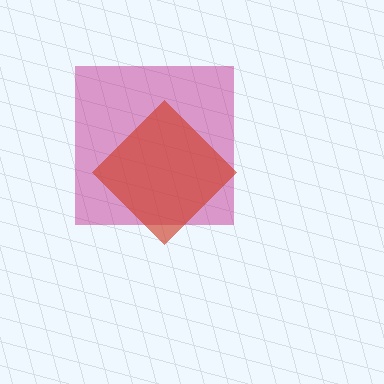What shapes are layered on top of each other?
The layered shapes are: a magenta square, a red diamond.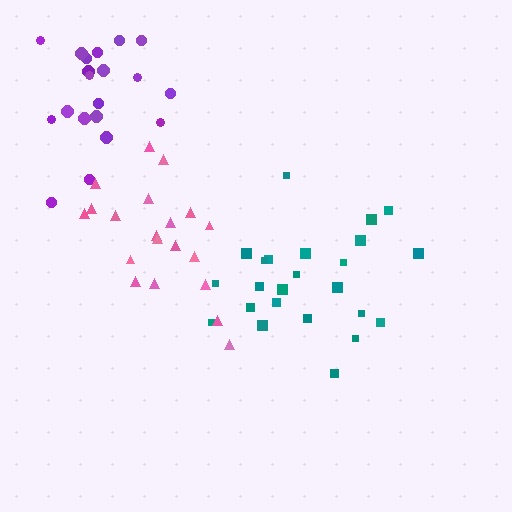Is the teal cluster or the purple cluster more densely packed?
Purple.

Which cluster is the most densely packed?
Purple.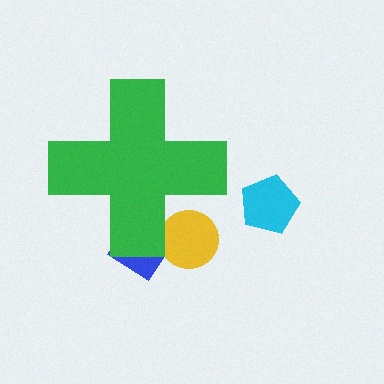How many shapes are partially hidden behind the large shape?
2 shapes are partially hidden.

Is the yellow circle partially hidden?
Yes, the yellow circle is partially hidden behind the green cross.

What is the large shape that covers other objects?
A green cross.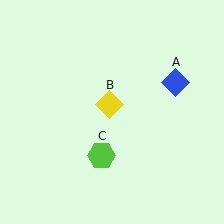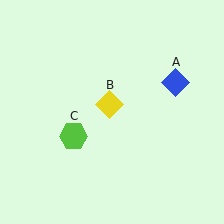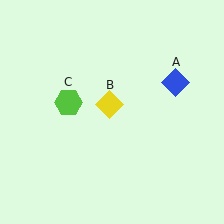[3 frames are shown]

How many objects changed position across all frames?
1 object changed position: lime hexagon (object C).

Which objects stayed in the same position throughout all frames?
Blue diamond (object A) and yellow diamond (object B) remained stationary.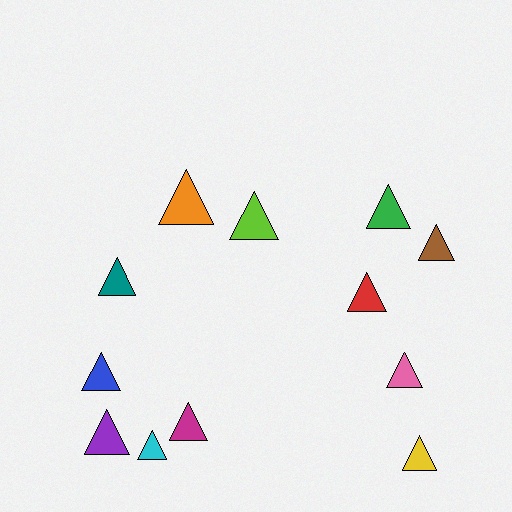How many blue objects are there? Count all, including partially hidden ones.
There is 1 blue object.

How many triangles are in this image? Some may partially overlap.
There are 12 triangles.